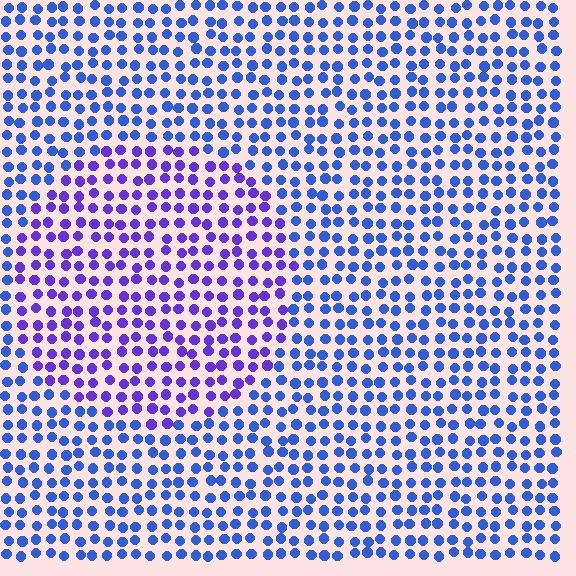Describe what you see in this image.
The image is filled with small blue elements in a uniform arrangement. A circle-shaped region is visible where the elements are tinted to a slightly different hue, forming a subtle color boundary.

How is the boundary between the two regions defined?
The boundary is defined purely by a slight shift in hue (about 37 degrees). Spacing, size, and orientation are identical on both sides.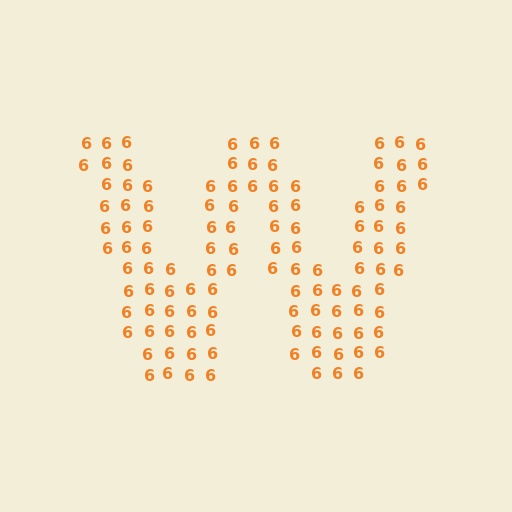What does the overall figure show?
The overall figure shows the letter W.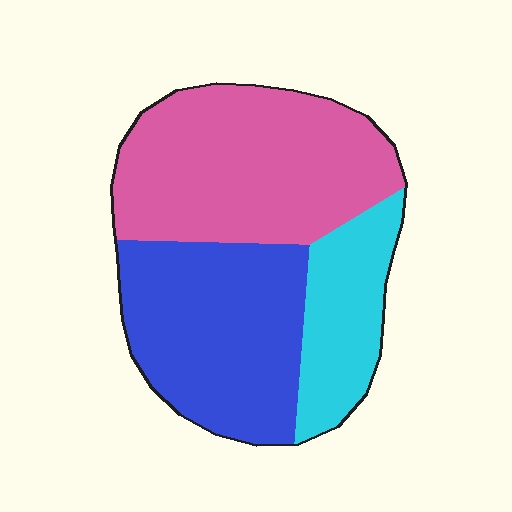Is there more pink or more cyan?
Pink.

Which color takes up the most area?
Pink, at roughly 45%.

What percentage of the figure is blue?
Blue covers around 35% of the figure.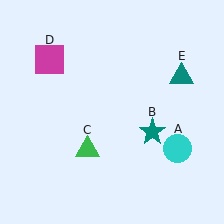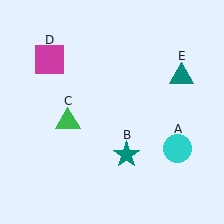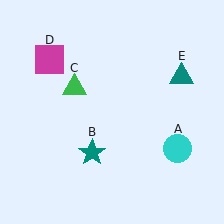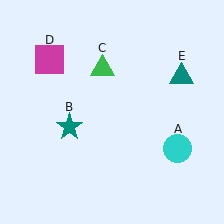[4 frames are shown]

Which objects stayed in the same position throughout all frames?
Cyan circle (object A) and magenta square (object D) and teal triangle (object E) remained stationary.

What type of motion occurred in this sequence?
The teal star (object B), green triangle (object C) rotated clockwise around the center of the scene.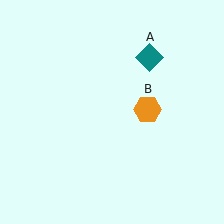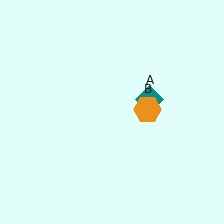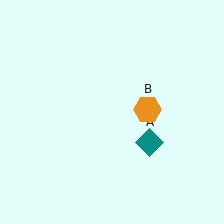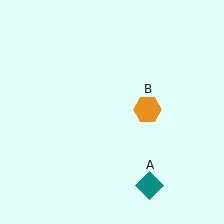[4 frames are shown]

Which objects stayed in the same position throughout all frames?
Orange hexagon (object B) remained stationary.